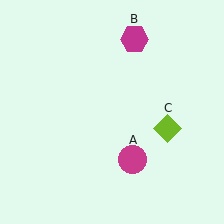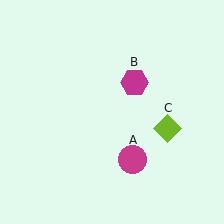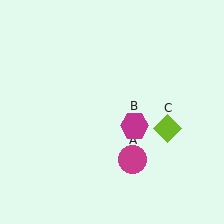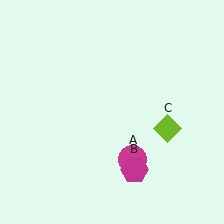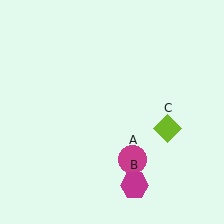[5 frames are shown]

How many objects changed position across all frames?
1 object changed position: magenta hexagon (object B).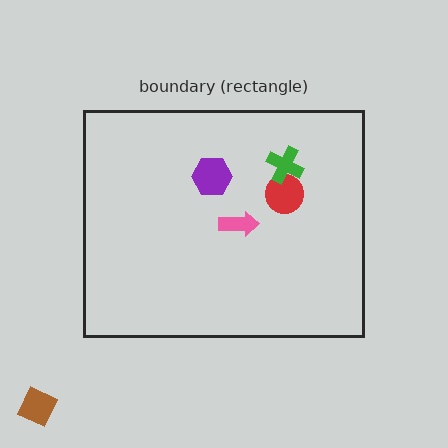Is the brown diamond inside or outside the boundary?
Outside.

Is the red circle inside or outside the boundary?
Inside.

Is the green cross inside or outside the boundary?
Inside.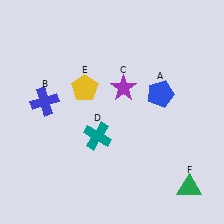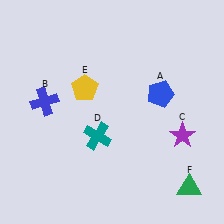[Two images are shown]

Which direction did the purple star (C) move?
The purple star (C) moved right.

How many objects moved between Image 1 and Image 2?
1 object moved between the two images.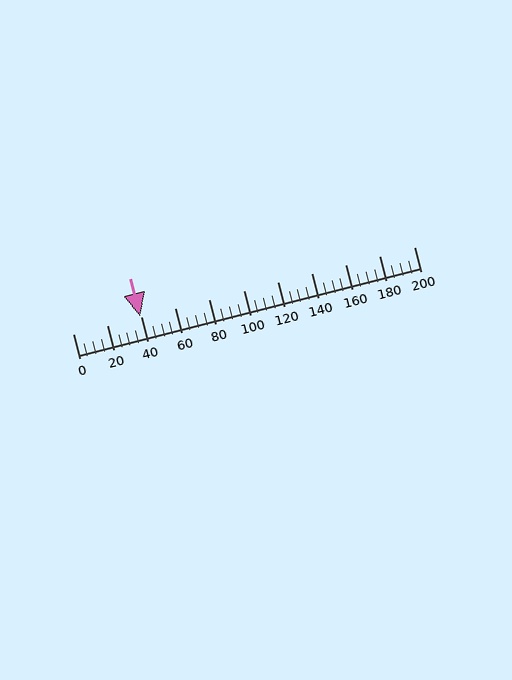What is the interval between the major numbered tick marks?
The major tick marks are spaced 20 units apart.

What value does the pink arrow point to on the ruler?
The pink arrow points to approximately 39.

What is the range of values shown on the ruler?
The ruler shows values from 0 to 200.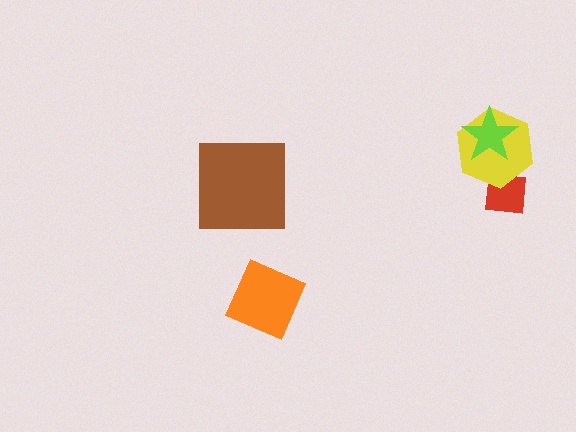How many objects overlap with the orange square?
0 objects overlap with the orange square.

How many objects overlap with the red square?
1 object overlaps with the red square.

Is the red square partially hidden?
Yes, it is partially covered by another shape.